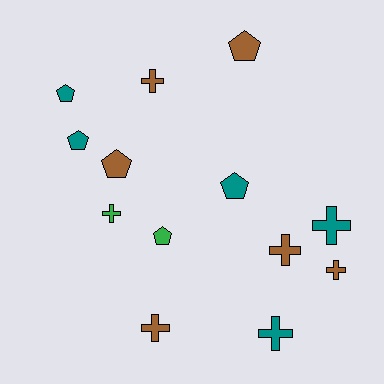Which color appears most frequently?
Brown, with 6 objects.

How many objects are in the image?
There are 13 objects.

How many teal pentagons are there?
There are 3 teal pentagons.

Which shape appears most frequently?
Cross, with 7 objects.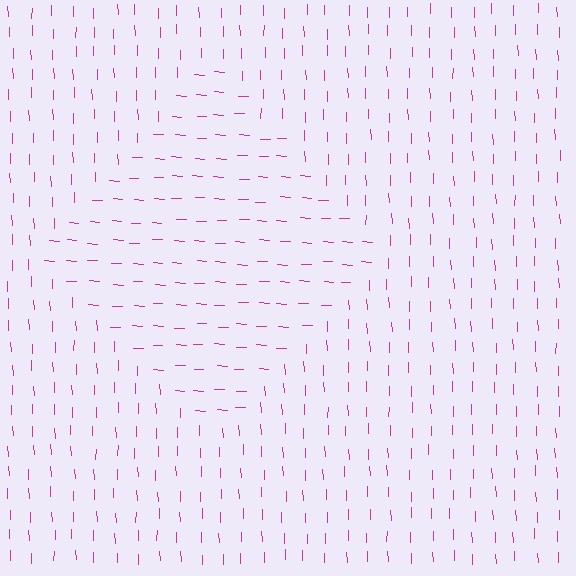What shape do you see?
I see a diamond.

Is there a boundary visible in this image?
Yes, there is a texture boundary formed by a change in line orientation.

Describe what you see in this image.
The image is filled with small magenta line segments. A diamond region in the image has lines oriented differently from the surrounding lines, creating a visible texture boundary.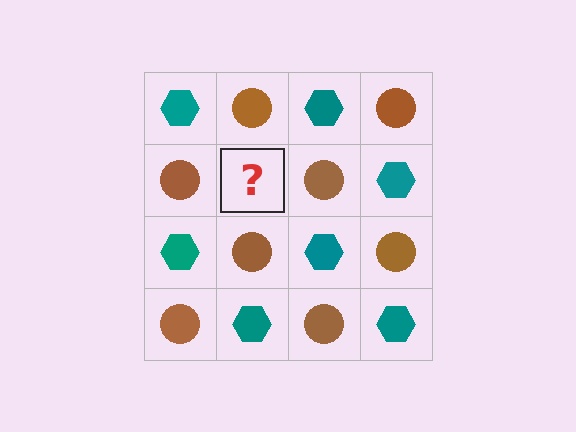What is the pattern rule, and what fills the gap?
The rule is that it alternates teal hexagon and brown circle in a checkerboard pattern. The gap should be filled with a teal hexagon.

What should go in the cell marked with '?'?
The missing cell should contain a teal hexagon.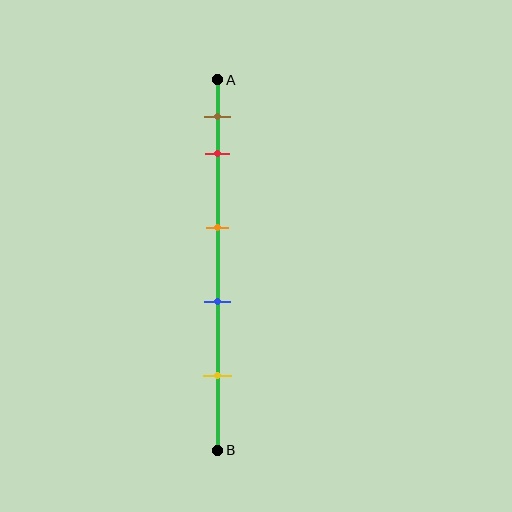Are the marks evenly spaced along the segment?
No, the marks are not evenly spaced.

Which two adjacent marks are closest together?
The brown and red marks are the closest adjacent pair.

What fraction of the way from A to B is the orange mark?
The orange mark is approximately 40% (0.4) of the way from A to B.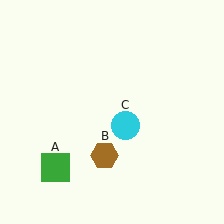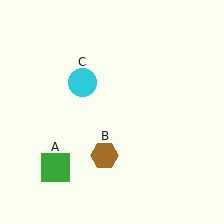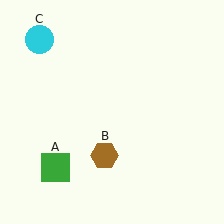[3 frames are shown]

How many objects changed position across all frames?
1 object changed position: cyan circle (object C).